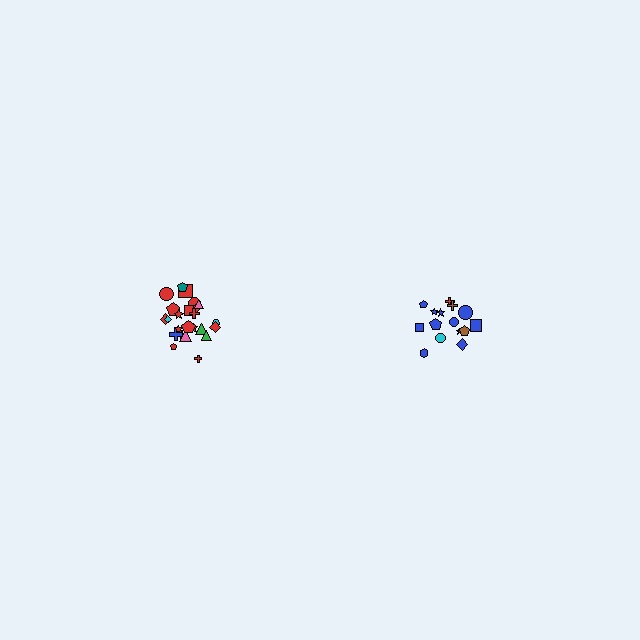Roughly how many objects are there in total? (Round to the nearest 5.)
Roughly 40 objects in total.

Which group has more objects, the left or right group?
The left group.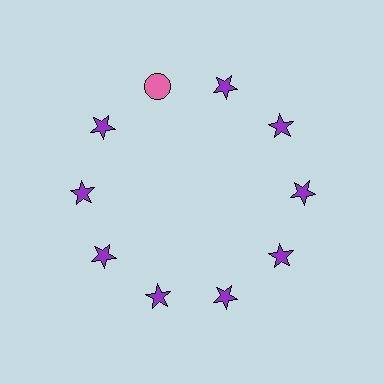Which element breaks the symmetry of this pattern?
The pink circle at roughly the 11 o'clock position breaks the symmetry. All other shapes are purple stars.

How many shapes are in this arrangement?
There are 10 shapes arranged in a ring pattern.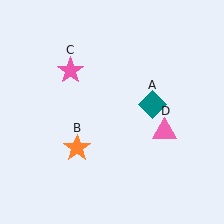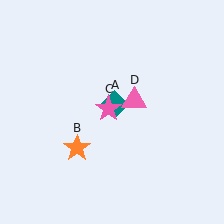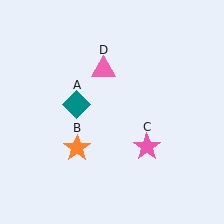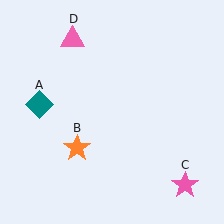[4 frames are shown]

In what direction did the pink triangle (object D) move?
The pink triangle (object D) moved up and to the left.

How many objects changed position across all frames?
3 objects changed position: teal diamond (object A), pink star (object C), pink triangle (object D).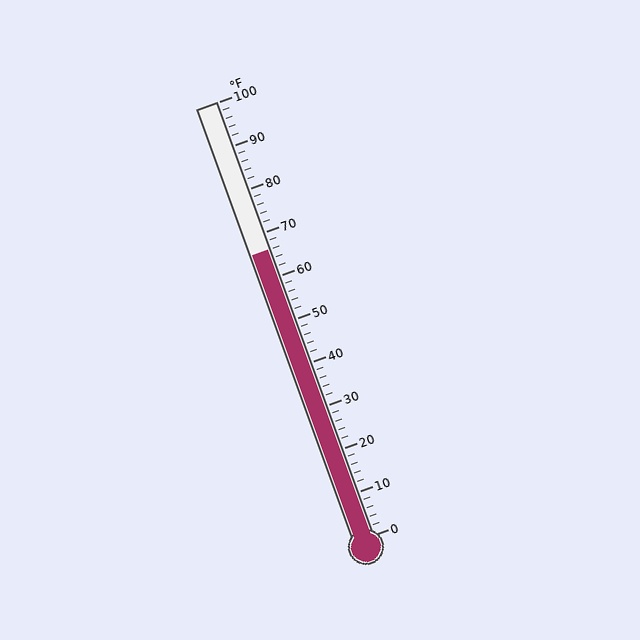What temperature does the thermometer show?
The thermometer shows approximately 66°F.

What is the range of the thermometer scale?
The thermometer scale ranges from 0°F to 100°F.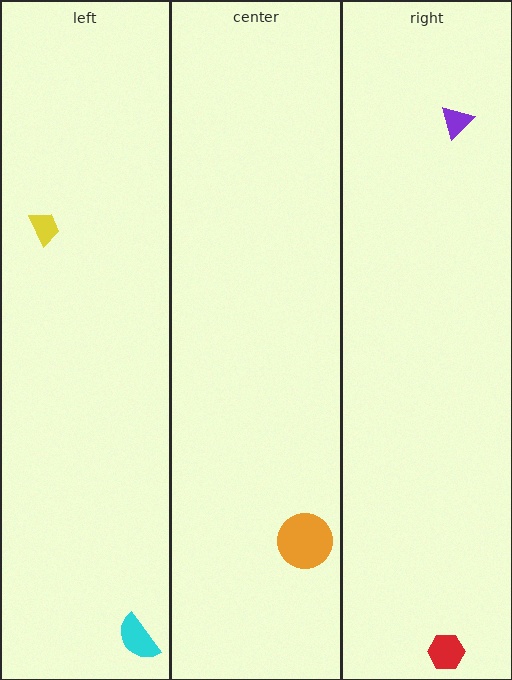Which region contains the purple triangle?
The right region.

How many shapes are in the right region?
2.